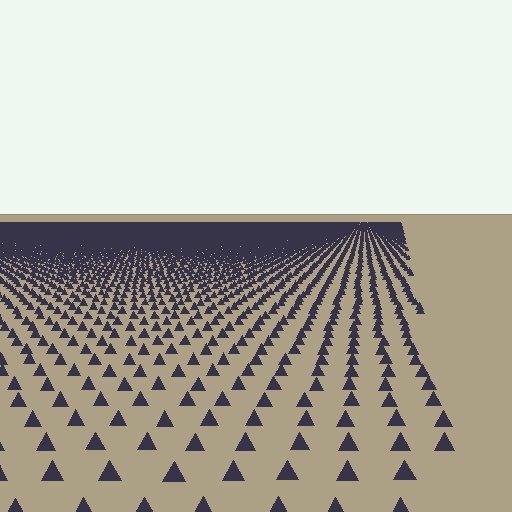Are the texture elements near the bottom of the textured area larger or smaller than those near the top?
Larger. Near the bottom, elements are closer to the viewer and appear at a bigger on-screen size.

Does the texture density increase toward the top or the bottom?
Density increases toward the top.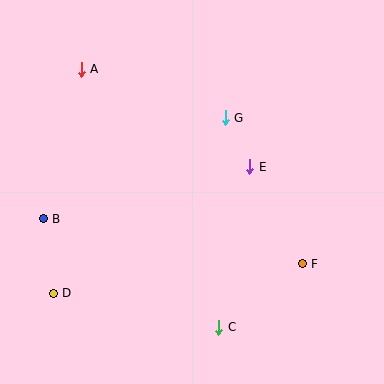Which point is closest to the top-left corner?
Point A is closest to the top-left corner.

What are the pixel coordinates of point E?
Point E is at (250, 167).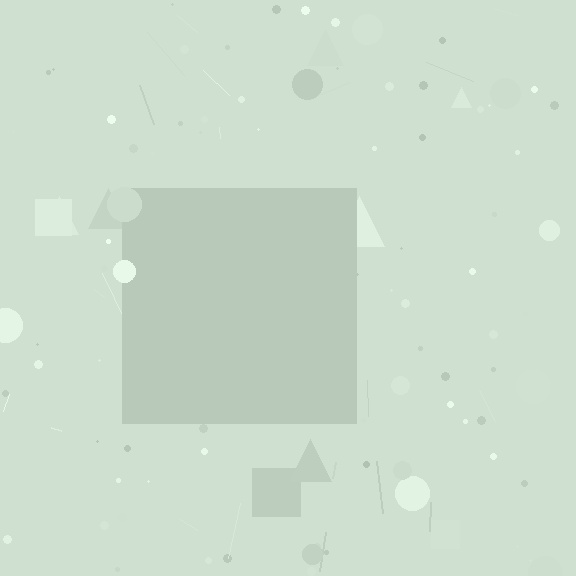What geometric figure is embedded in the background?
A square is embedded in the background.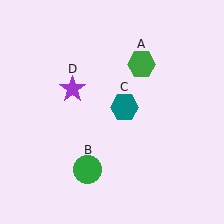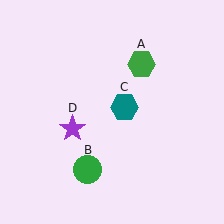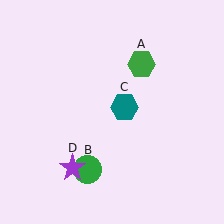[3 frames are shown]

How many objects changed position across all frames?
1 object changed position: purple star (object D).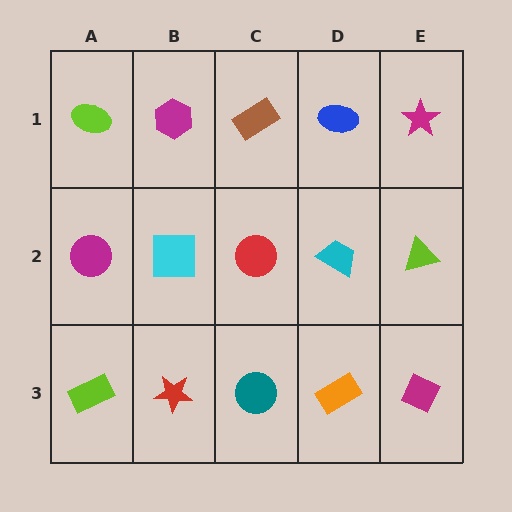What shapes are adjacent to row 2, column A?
A lime ellipse (row 1, column A), a lime rectangle (row 3, column A), a cyan square (row 2, column B).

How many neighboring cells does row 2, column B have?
4.